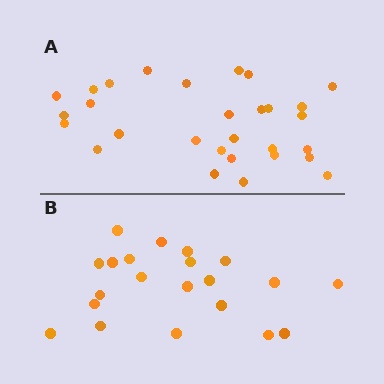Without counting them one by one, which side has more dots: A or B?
Region A (the top region) has more dots.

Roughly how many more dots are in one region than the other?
Region A has roughly 8 or so more dots than region B.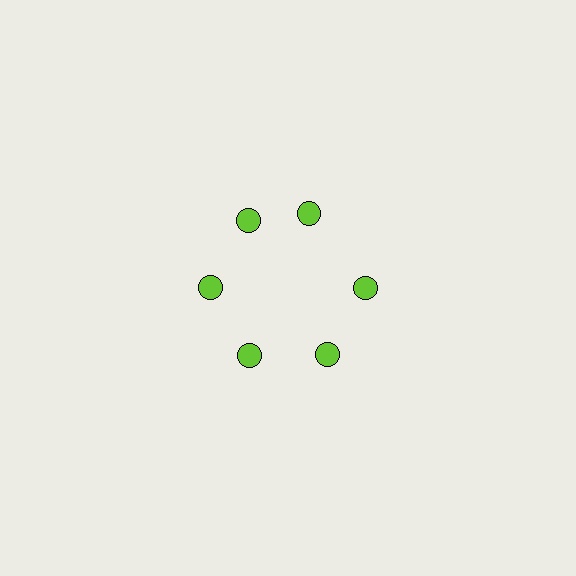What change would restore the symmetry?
The symmetry would be restored by rotating it back into even spacing with its neighbors so that all 6 circles sit at equal angles and equal distance from the center.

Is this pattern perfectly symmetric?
No. The 6 lime circles are arranged in a ring, but one element near the 1 o'clock position is rotated out of alignment along the ring, breaking the 6-fold rotational symmetry.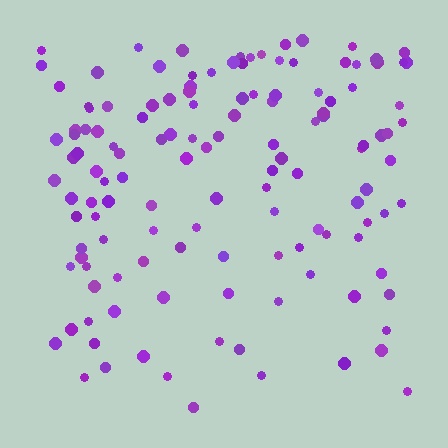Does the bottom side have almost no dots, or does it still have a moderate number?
Still a moderate number, just noticeably fewer than the top.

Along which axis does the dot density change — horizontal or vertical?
Vertical.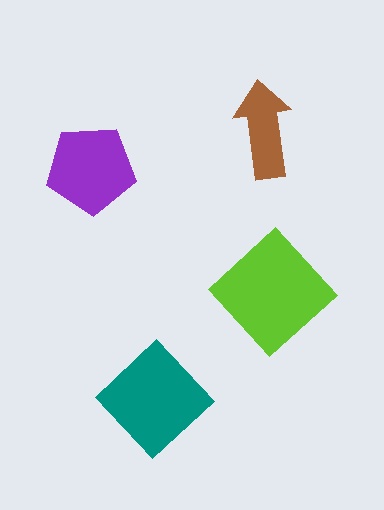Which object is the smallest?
The brown arrow.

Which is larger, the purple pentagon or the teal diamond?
The teal diamond.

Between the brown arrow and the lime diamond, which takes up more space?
The lime diamond.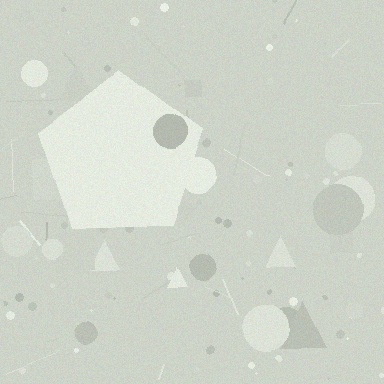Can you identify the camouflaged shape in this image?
The camouflaged shape is a pentagon.